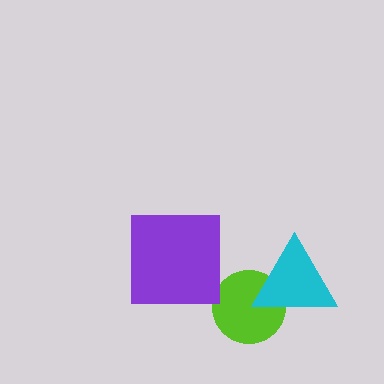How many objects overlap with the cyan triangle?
1 object overlaps with the cyan triangle.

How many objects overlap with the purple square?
0 objects overlap with the purple square.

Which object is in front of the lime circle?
The cyan triangle is in front of the lime circle.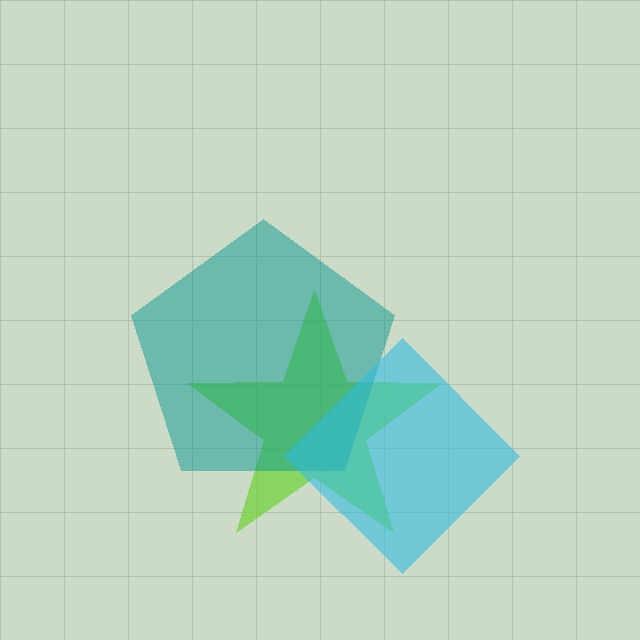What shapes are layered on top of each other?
The layered shapes are: a lime star, a teal pentagon, a cyan diamond.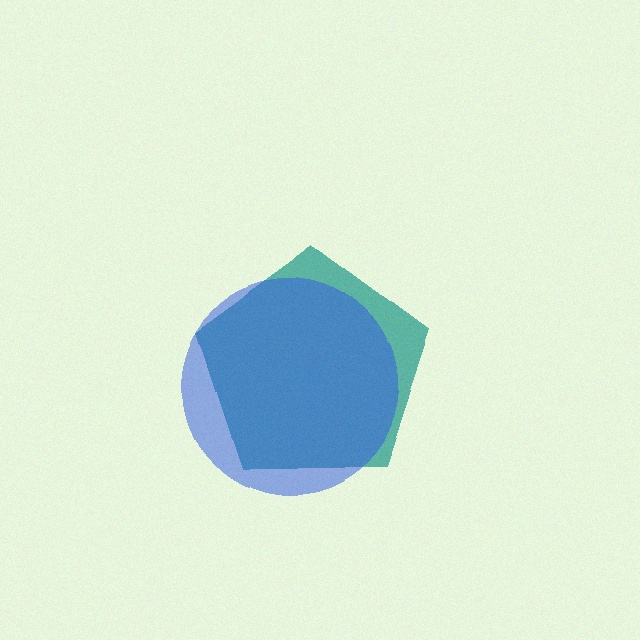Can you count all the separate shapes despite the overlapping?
Yes, there are 2 separate shapes.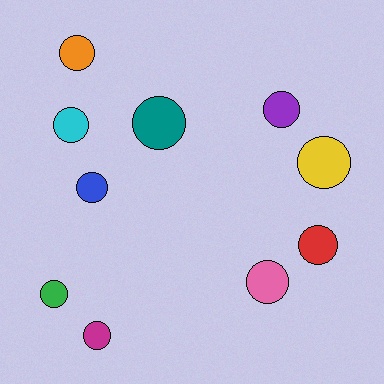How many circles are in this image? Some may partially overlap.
There are 10 circles.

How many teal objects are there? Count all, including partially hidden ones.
There is 1 teal object.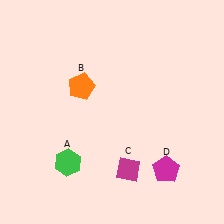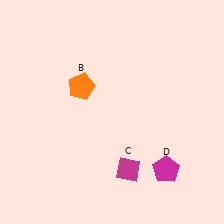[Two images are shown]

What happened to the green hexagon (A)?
The green hexagon (A) was removed in Image 2. It was in the bottom-left area of Image 1.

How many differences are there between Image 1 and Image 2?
There is 1 difference between the two images.